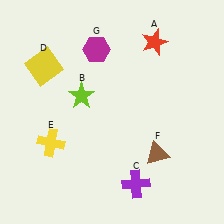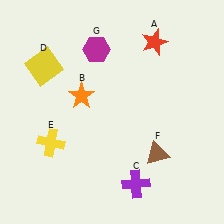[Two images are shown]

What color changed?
The star (B) changed from lime in Image 1 to orange in Image 2.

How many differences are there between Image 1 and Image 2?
There is 1 difference between the two images.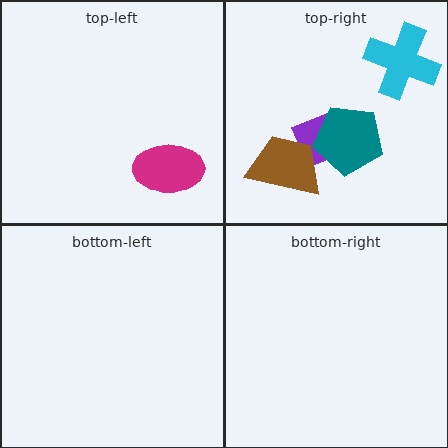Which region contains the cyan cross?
The top-right region.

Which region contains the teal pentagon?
The top-right region.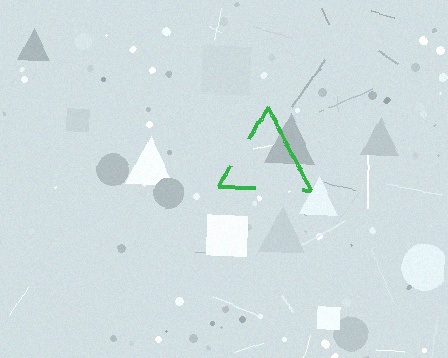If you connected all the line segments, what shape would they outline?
They would outline a triangle.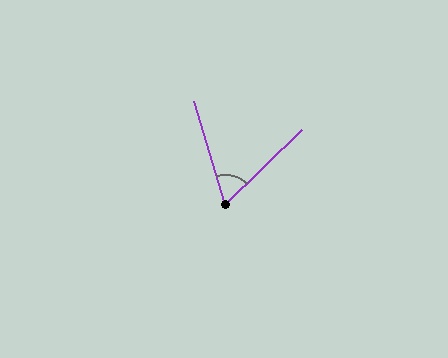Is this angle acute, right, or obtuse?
It is acute.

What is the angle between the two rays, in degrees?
Approximately 62 degrees.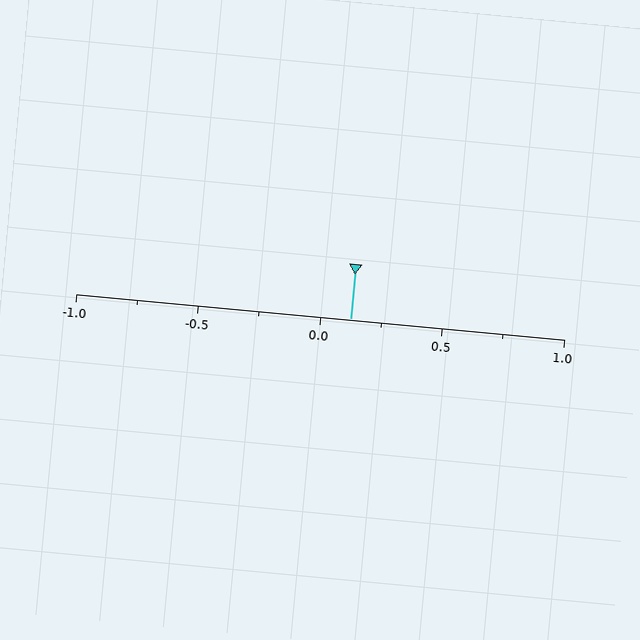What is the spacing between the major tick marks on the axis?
The major ticks are spaced 0.5 apart.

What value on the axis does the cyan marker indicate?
The marker indicates approximately 0.12.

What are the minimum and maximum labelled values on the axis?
The axis runs from -1.0 to 1.0.